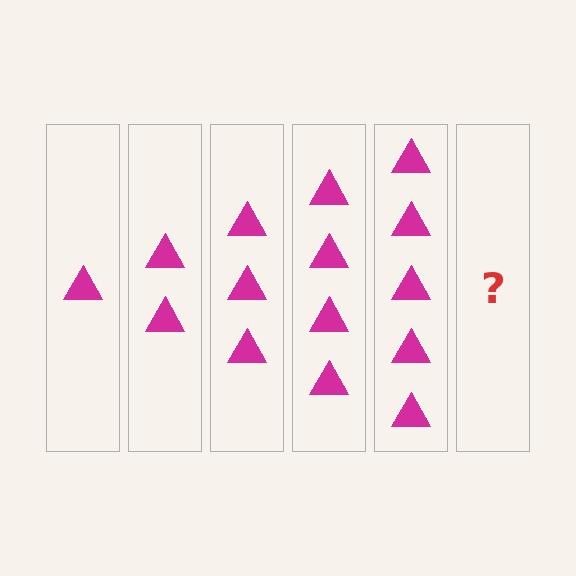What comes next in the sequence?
The next element should be 6 triangles.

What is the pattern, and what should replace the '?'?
The pattern is that each step adds one more triangle. The '?' should be 6 triangles.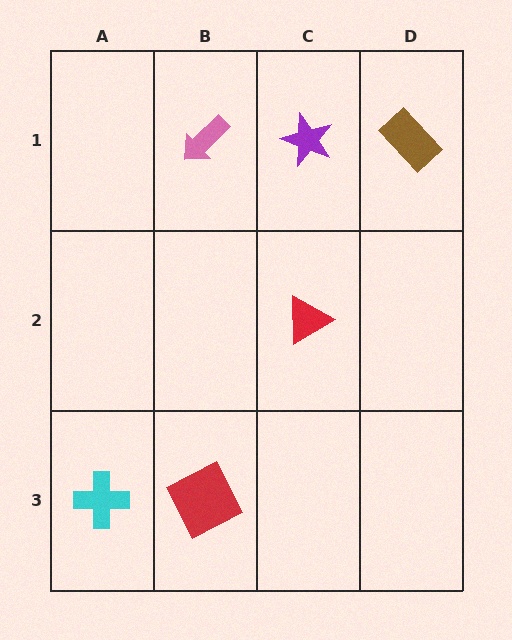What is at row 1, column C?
A purple star.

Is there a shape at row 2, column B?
No, that cell is empty.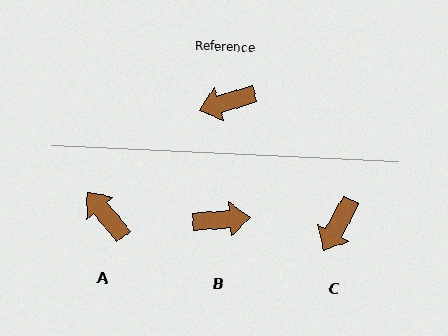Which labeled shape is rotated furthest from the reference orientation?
B, about 168 degrees away.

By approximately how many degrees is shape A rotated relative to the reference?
Approximately 67 degrees clockwise.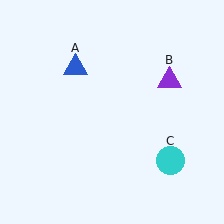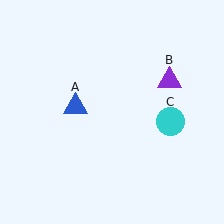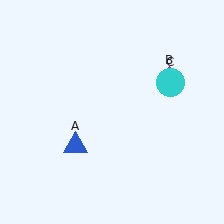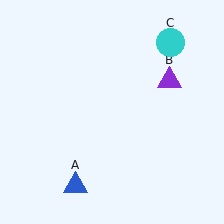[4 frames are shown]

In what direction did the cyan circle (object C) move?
The cyan circle (object C) moved up.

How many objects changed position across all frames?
2 objects changed position: blue triangle (object A), cyan circle (object C).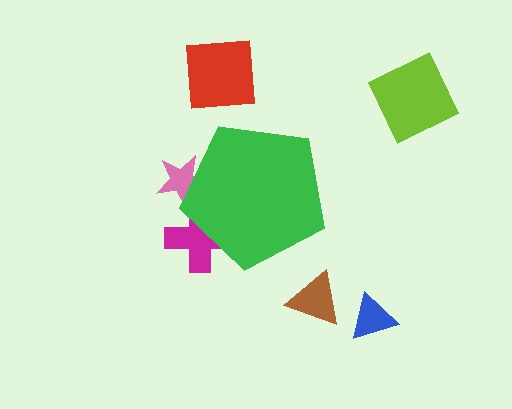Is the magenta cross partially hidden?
Yes, the magenta cross is partially hidden behind the green pentagon.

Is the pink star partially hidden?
Yes, the pink star is partially hidden behind the green pentagon.